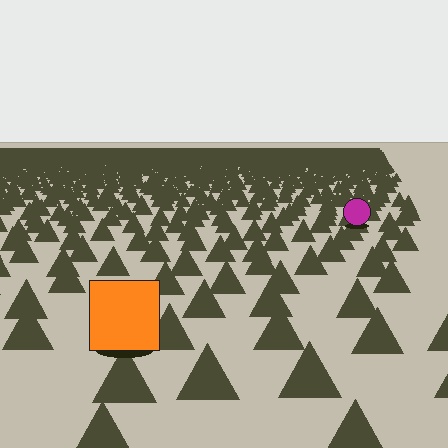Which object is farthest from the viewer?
The magenta circle is farthest from the viewer. It appears smaller and the ground texture around it is denser.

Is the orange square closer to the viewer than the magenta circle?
Yes. The orange square is closer — you can tell from the texture gradient: the ground texture is coarser near it.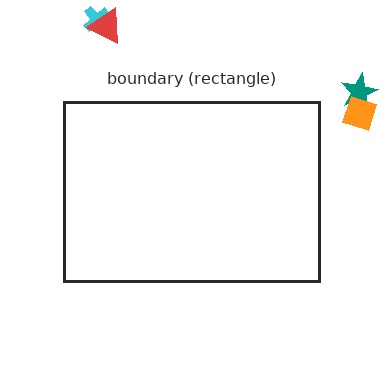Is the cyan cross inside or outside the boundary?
Outside.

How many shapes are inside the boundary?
0 inside, 4 outside.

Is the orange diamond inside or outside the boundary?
Outside.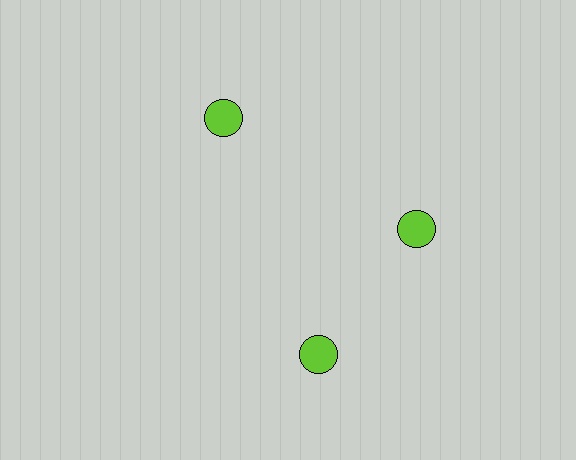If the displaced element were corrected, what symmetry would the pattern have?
It would have 3-fold rotational symmetry — the pattern would map onto itself every 120 degrees.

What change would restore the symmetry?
The symmetry would be restored by rotating it back into even spacing with its neighbors so that all 3 circles sit at equal angles and equal distance from the center.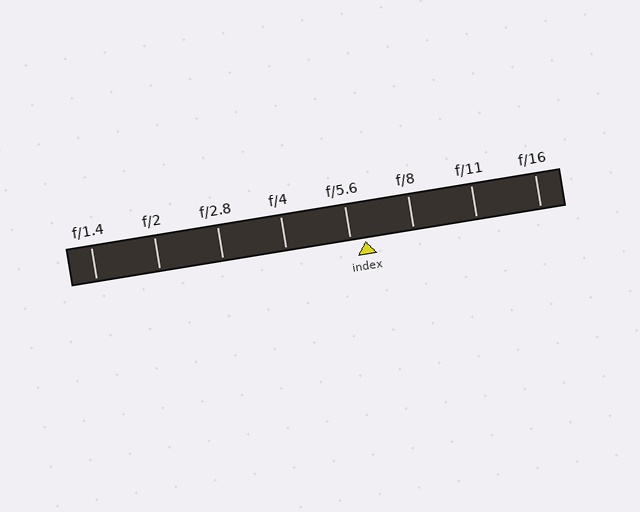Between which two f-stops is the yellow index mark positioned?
The index mark is between f/5.6 and f/8.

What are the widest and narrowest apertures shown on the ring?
The widest aperture shown is f/1.4 and the narrowest is f/16.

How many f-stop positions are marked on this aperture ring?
There are 8 f-stop positions marked.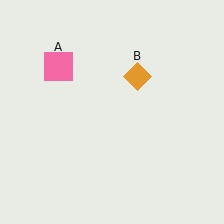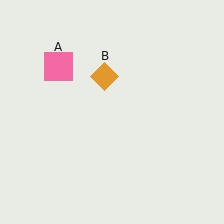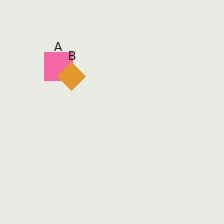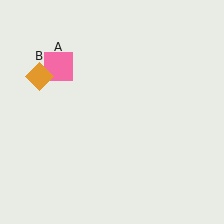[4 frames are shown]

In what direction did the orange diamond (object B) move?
The orange diamond (object B) moved left.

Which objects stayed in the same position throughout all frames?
Pink square (object A) remained stationary.